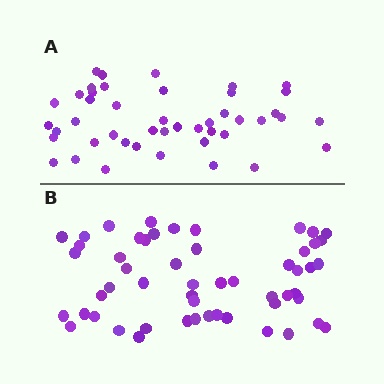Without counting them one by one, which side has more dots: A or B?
Region B (the bottom region) has more dots.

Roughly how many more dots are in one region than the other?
Region B has roughly 8 or so more dots than region A.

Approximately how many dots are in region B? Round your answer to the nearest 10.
About 50 dots. (The exact count is 54, which rounds to 50.)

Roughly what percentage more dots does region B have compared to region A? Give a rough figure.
About 20% more.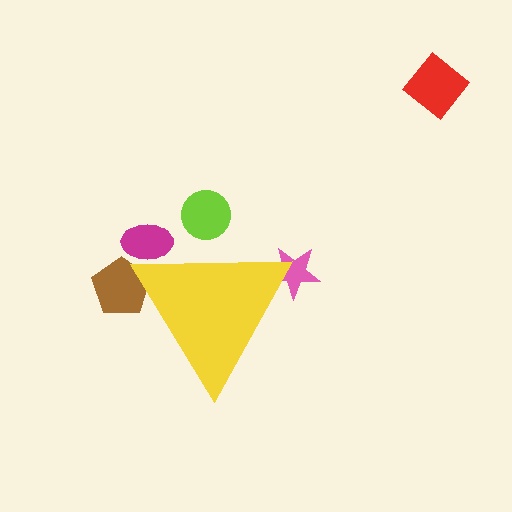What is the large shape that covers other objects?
A yellow triangle.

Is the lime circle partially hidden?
Yes, the lime circle is partially hidden behind the yellow triangle.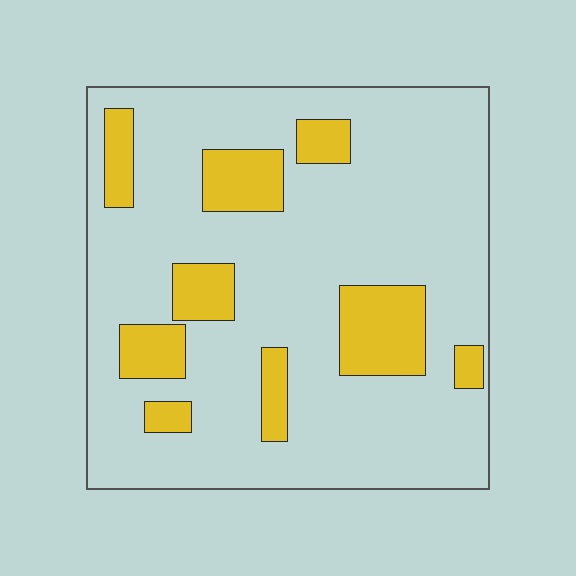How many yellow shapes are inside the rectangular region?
9.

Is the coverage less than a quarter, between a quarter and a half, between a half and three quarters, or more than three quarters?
Less than a quarter.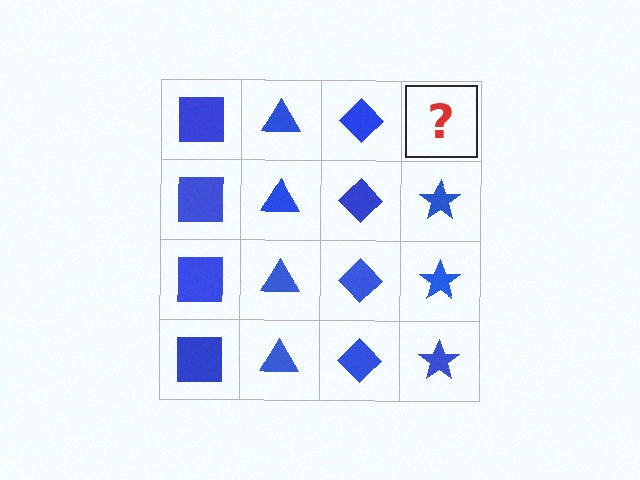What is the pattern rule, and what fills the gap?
The rule is that each column has a consistent shape. The gap should be filled with a blue star.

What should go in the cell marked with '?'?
The missing cell should contain a blue star.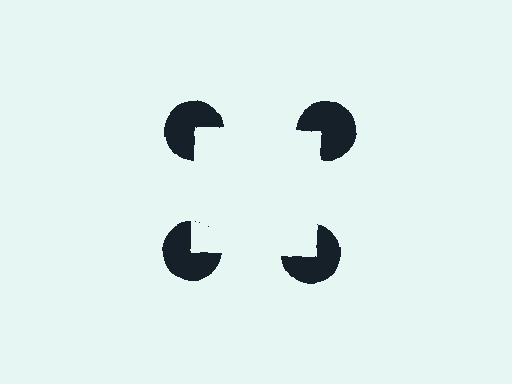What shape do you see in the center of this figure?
An illusory square — its edges are inferred from the aligned wedge cuts in the pac-man discs, not physically drawn.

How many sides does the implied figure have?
4 sides.